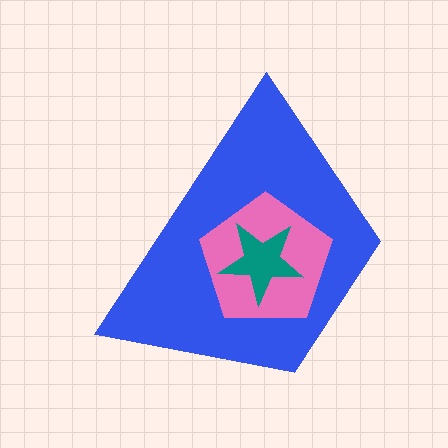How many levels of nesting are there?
3.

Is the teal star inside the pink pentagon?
Yes.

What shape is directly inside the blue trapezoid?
The pink pentagon.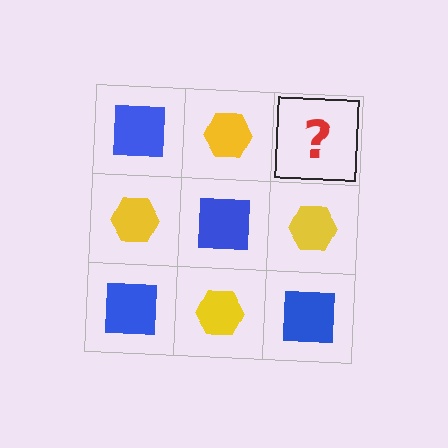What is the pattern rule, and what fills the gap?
The rule is that it alternates blue square and yellow hexagon in a checkerboard pattern. The gap should be filled with a blue square.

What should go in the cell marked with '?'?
The missing cell should contain a blue square.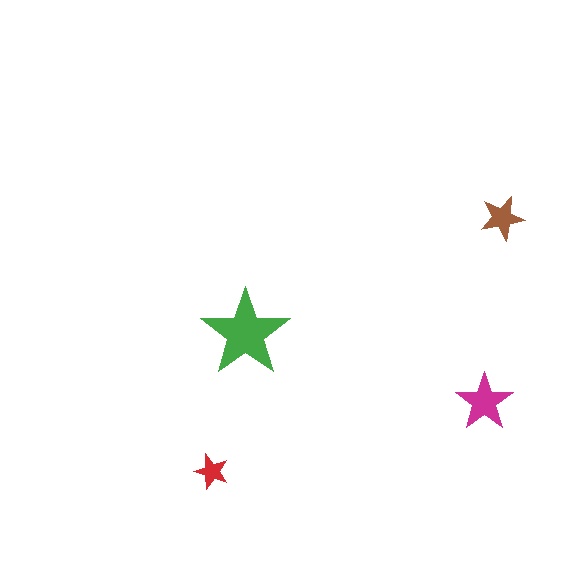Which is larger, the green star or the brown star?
The green one.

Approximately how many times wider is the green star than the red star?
About 2.5 times wider.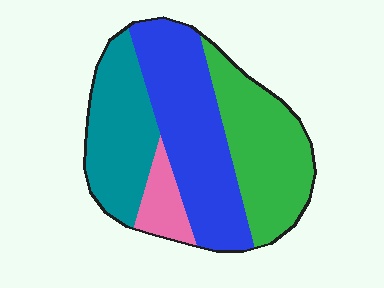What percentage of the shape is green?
Green takes up about one third (1/3) of the shape.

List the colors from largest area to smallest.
From largest to smallest: blue, green, teal, pink.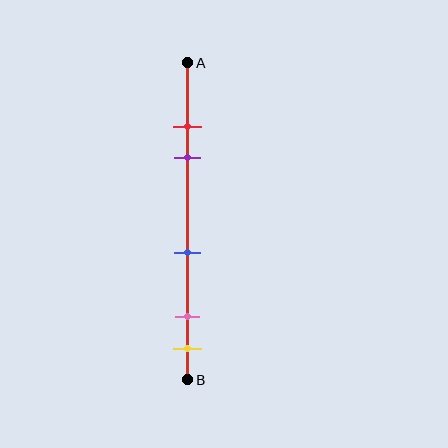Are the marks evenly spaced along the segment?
No, the marks are not evenly spaced.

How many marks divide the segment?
There are 5 marks dividing the segment.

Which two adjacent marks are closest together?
The red and purple marks are the closest adjacent pair.